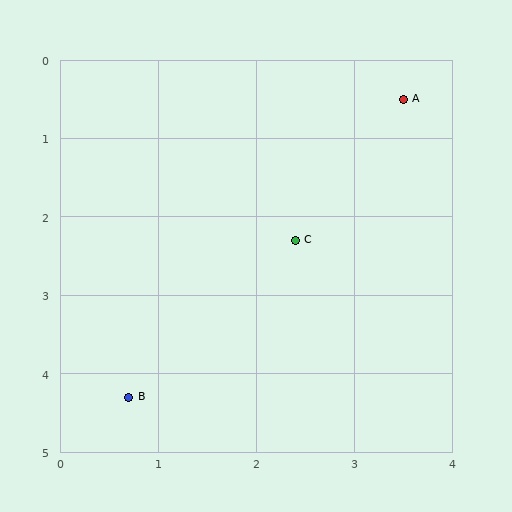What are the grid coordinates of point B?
Point B is at approximately (0.7, 4.3).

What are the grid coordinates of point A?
Point A is at approximately (3.5, 0.5).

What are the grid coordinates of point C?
Point C is at approximately (2.4, 2.3).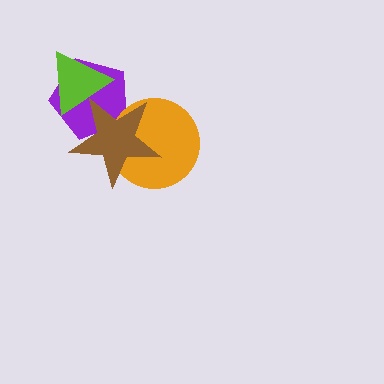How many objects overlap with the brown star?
3 objects overlap with the brown star.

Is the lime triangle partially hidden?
Yes, it is partially covered by another shape.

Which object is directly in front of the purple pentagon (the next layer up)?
The lime triangle is directly in front of the purple pentagon.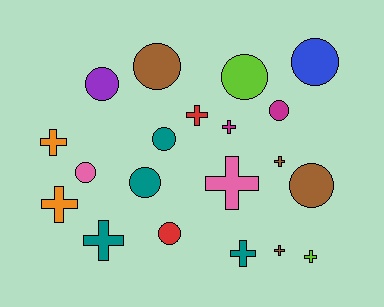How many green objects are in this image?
There are no green objects.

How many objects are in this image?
There are 20 objects.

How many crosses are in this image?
There are 10 crosses.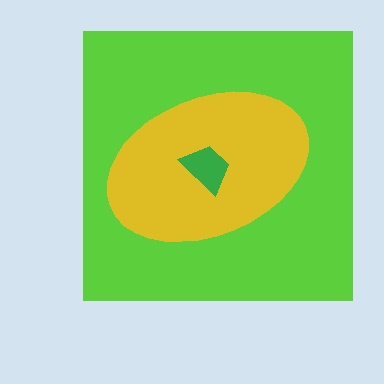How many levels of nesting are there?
3.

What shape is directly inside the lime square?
The yellow ellipse.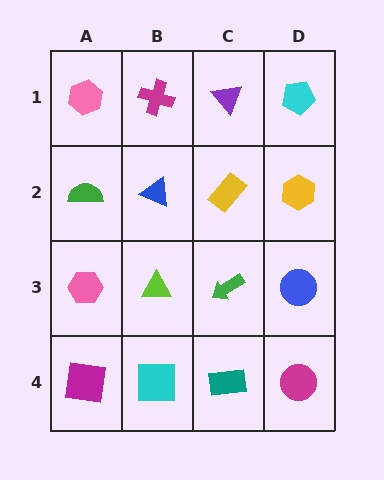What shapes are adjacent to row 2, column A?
A pink hexagon (row 1, column A), a pink hexagon (row 3, column A), a blue triangle (row 2, column B).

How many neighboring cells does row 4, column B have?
3.